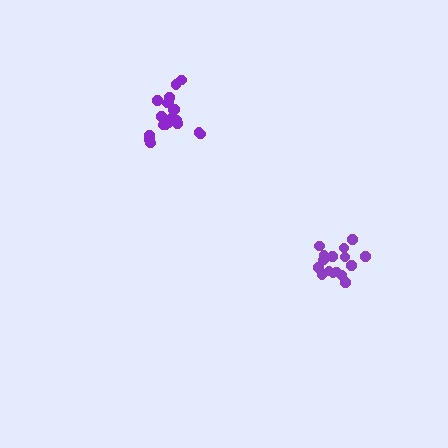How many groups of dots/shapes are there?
There are 2 groups.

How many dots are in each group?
Group 1: 20 dots, Group 2: 16 dots (36 total).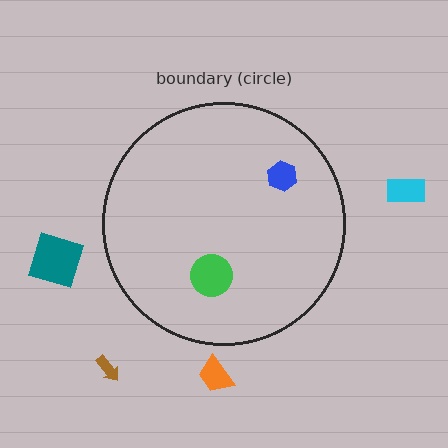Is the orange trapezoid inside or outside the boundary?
Outside.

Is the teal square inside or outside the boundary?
Outside.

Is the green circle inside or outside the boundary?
Inside.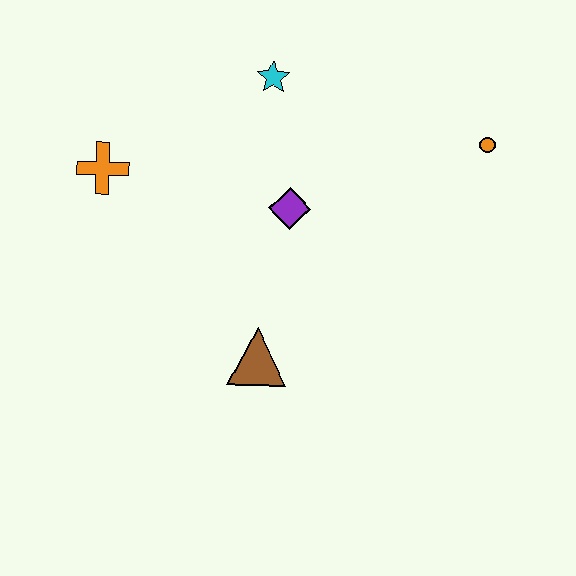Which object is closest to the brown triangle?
The purple diamond is closest to the brown triangle.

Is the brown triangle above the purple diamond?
No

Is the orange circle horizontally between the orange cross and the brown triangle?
No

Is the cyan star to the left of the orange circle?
Yes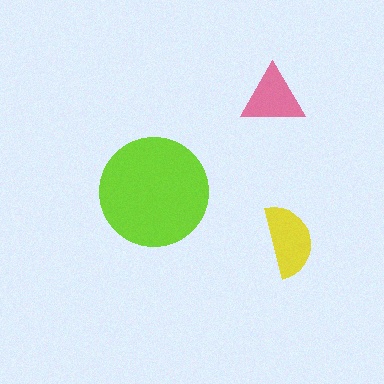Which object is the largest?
The lime circle.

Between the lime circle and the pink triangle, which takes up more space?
The lime circle.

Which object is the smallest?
The pink triangle.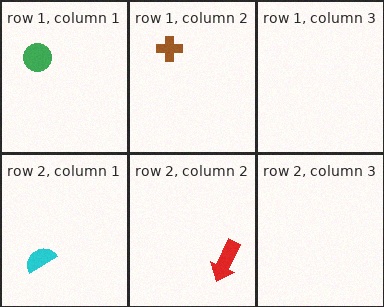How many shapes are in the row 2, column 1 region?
1.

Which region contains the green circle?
The row 1, column 1 region.